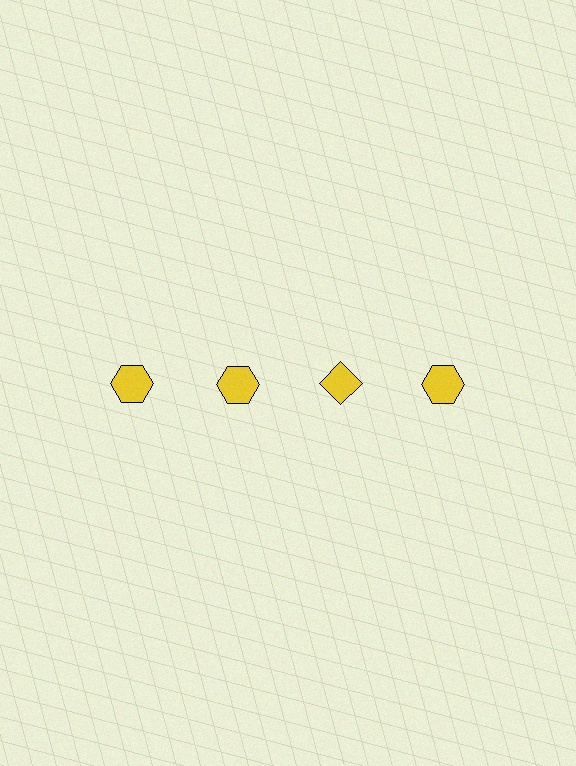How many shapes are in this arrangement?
There are 4 shapes arranged in a grid pattern.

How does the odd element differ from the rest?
It has a different shape: diamond instead of hexagon.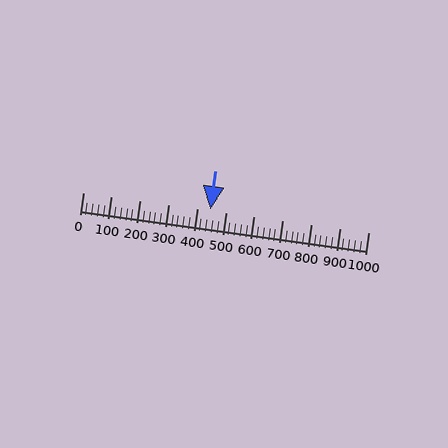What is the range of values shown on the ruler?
The ruler shows values from 0 to 1000.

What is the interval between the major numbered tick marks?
The major tick marks are spaced 100 units apart.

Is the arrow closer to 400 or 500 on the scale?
The arrow is closer to 400.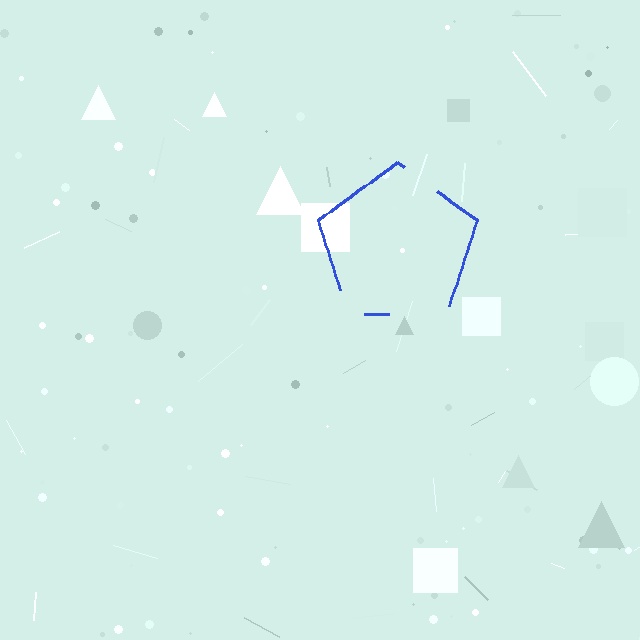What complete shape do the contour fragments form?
The contour fragments form a pentagon.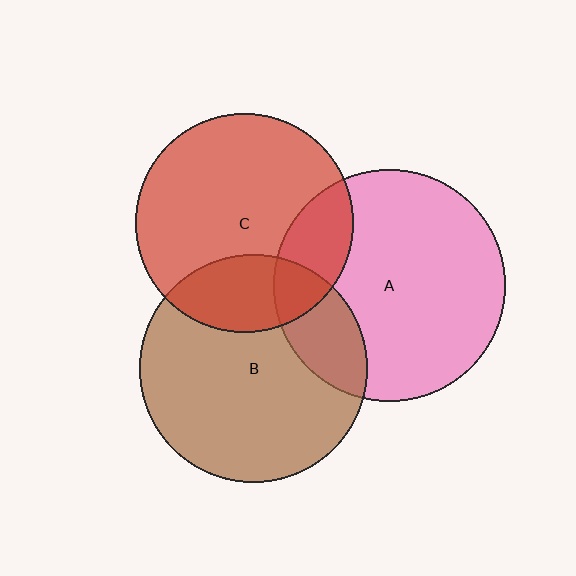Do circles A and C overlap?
Yes.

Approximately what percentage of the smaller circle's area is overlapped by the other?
Approximately 20%.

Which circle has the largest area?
Circle A (pink).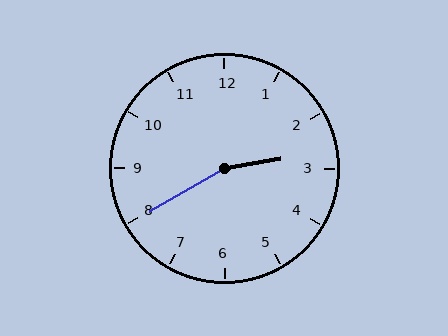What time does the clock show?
2:40.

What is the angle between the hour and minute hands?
Approximately 160 degrees.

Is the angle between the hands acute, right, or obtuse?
It is obtuse.